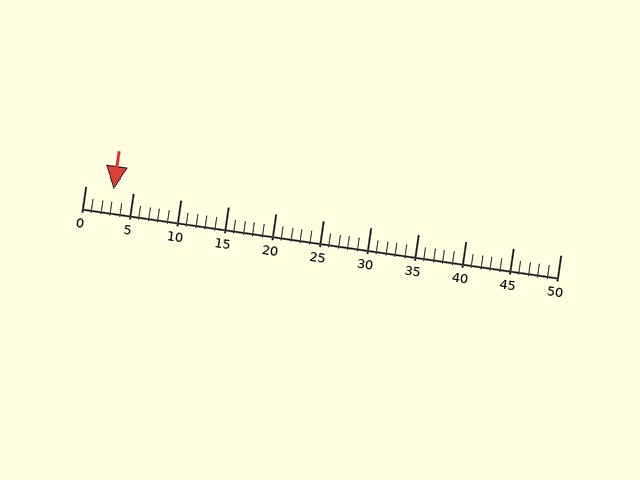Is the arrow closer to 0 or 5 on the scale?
The arrow is closer to 5.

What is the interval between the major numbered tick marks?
The major tick marks are spaced 5 units apart.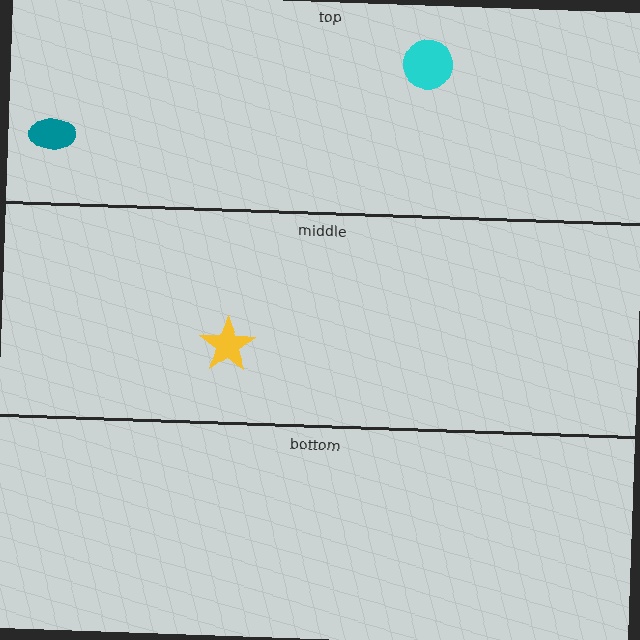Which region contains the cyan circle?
The top region.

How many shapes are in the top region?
2.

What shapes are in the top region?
The cyan circle, the teal ellipse.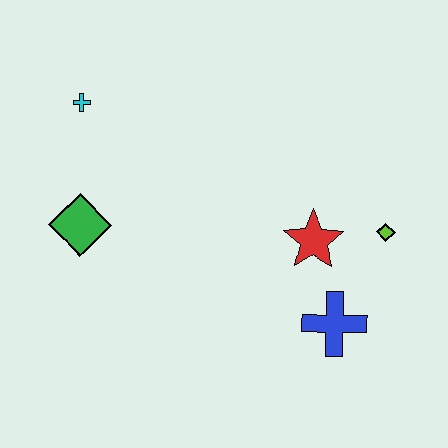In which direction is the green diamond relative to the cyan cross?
The green diamond is below the cyan cross.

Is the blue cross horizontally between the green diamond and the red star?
No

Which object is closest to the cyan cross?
The green diamond is closest to the cyan cross.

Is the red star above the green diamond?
No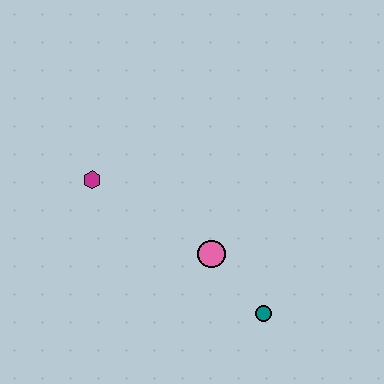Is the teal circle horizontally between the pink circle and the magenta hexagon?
No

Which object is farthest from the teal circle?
The magenta hexagon is farthest from the teal circle.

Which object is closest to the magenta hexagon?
The pink circle is closest to the magenta hexagon.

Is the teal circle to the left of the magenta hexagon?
No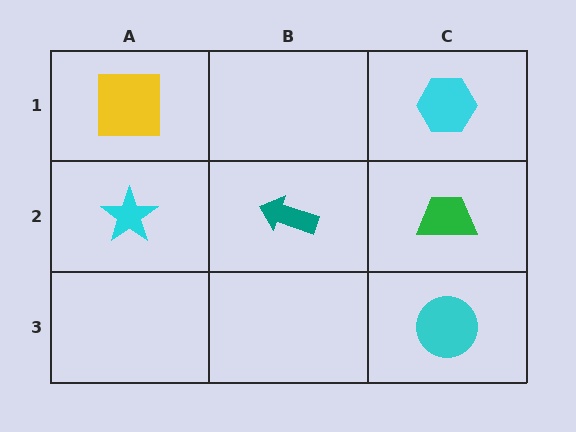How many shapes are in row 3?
1 shape.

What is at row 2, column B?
A teal arrow.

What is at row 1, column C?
A cyan hexagon.